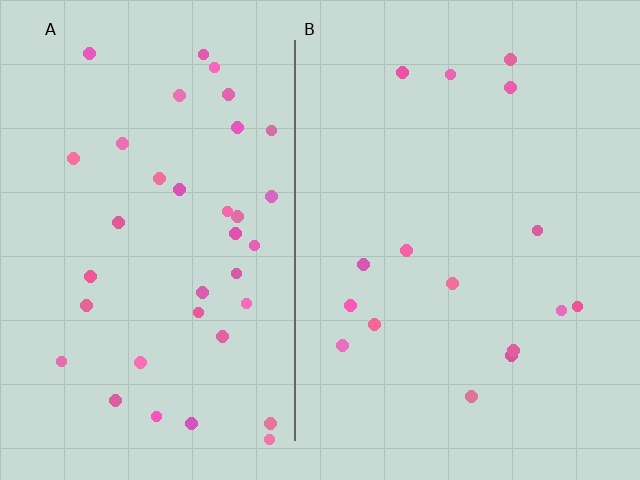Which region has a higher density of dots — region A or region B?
A (the left).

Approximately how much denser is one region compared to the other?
Approximately 2.3× — region A over region B.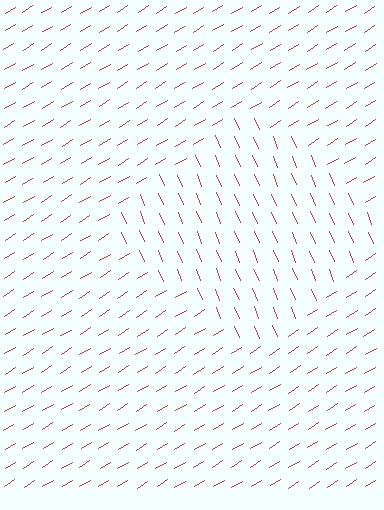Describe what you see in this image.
The image is filled with small red line segments. A diamond region in the image has lines oriented differently from the surrounding lines, creating a visible texture boundary.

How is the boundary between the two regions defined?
The boundary is defined purely by a change in line orientation (approximately 81 degrees difference). All lines are the same color and thickness.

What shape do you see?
I see a diamond.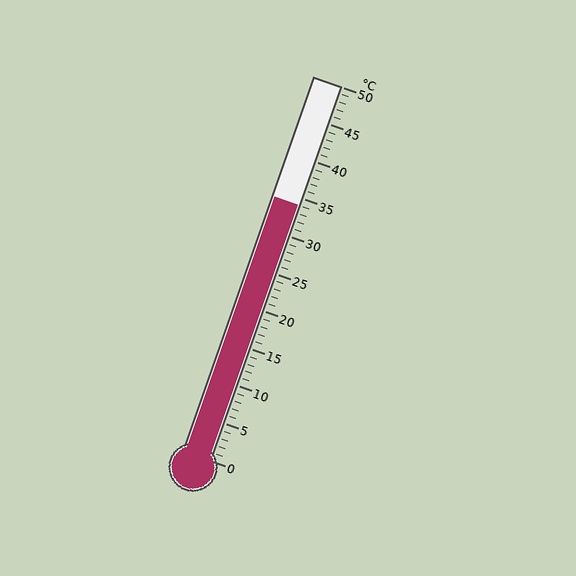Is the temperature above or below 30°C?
The temperature is above 30°C.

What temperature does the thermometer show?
The thermometer shows approximately 34°C.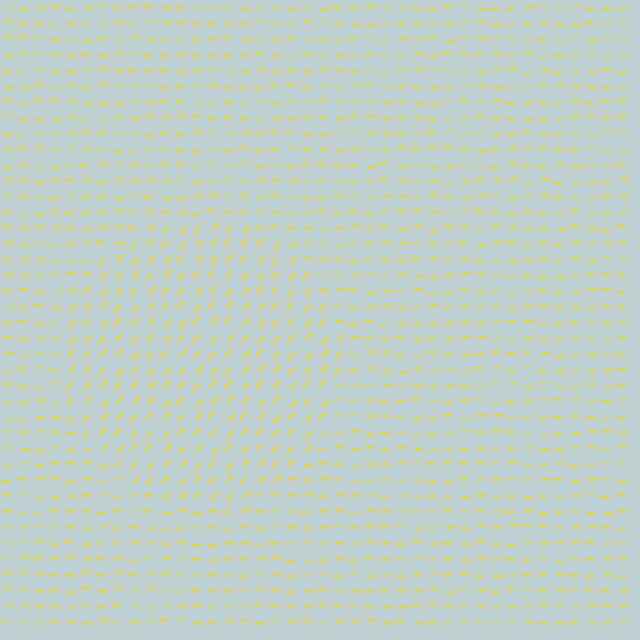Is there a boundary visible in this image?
Yes, there is a texture boundary formed by a change in line orientation.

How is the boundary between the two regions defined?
The boundary is defined purely by a change in line orientation (approximately 45 degrees difference). All lines are the same color and thickness.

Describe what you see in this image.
The image is filled with small yellow line segments. A circle region in the image has lines oriented differently from the surrounding lines, creating a visible texture boundary.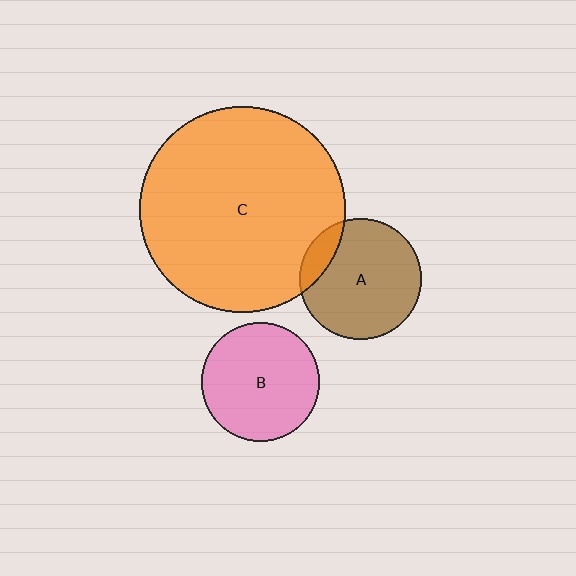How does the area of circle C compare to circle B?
Approximately 3.0 times.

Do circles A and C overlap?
Yes.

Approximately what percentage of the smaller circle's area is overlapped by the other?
Approximately 15%.